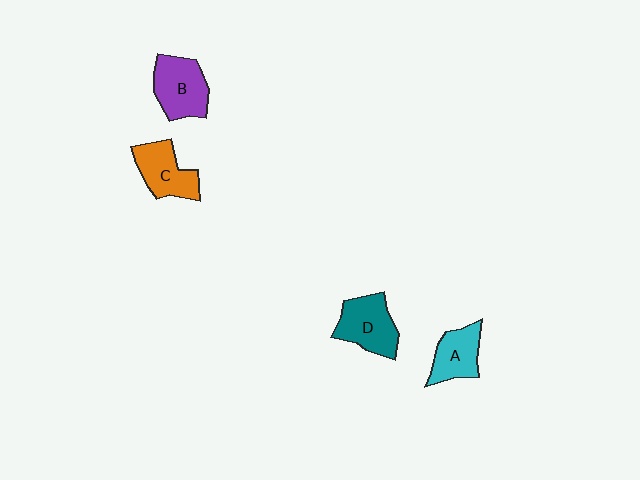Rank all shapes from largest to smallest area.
From largest to smallest: B (purple), D (teal), C (orange), A (cyan).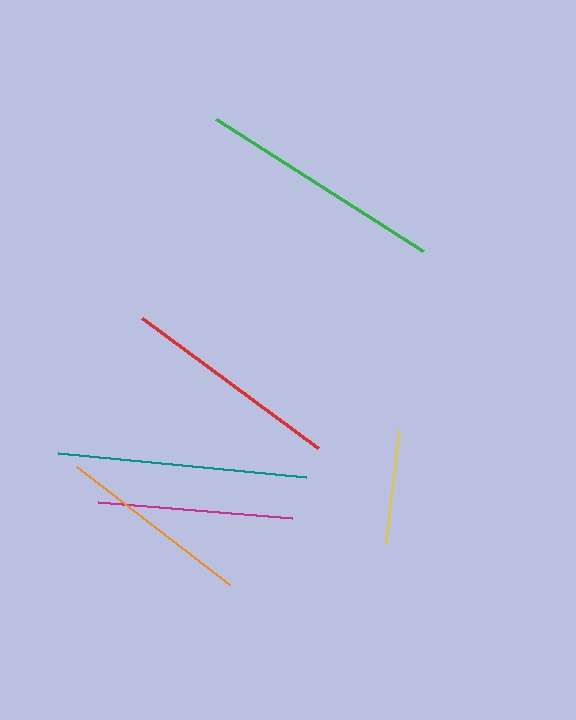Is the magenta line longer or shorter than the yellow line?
The magenta line is longer than the yellow line.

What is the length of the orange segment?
The orange segment is approximately 193 pixels long.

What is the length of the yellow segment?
The yellow segment is approximately 113 pixels long.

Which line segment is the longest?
The teal line is the longest at approximately 249 pixels.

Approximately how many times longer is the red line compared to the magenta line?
The red line is approximately 1.1 times the length of the magenta line.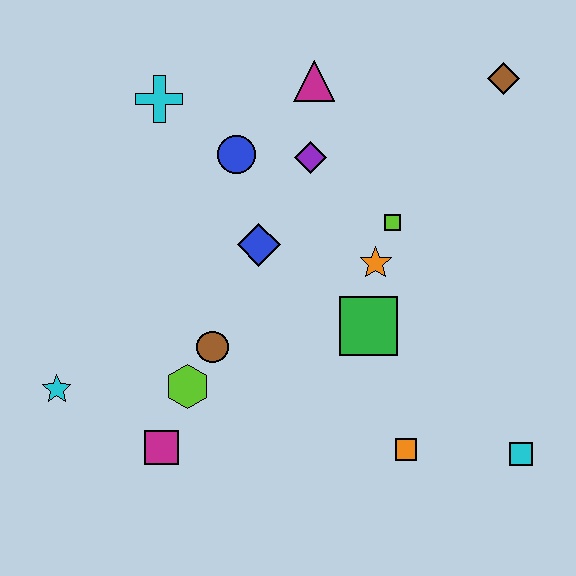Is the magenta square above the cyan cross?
No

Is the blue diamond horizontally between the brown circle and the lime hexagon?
No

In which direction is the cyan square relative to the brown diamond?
The cyan square is below the brown diamond.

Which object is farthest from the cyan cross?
The cyan square is farthest from the cyan cross.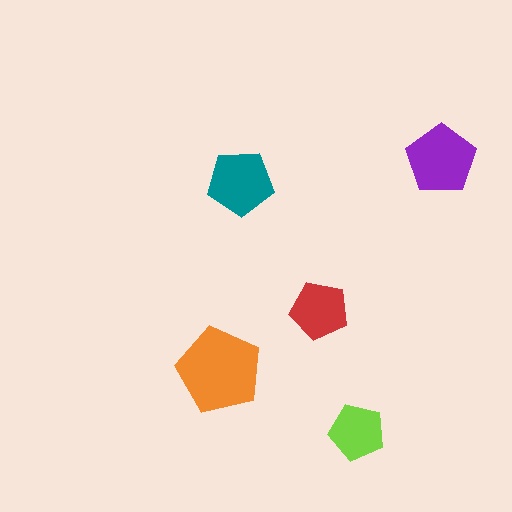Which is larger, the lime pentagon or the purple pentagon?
The purple one.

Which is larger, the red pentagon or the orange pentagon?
The orange one.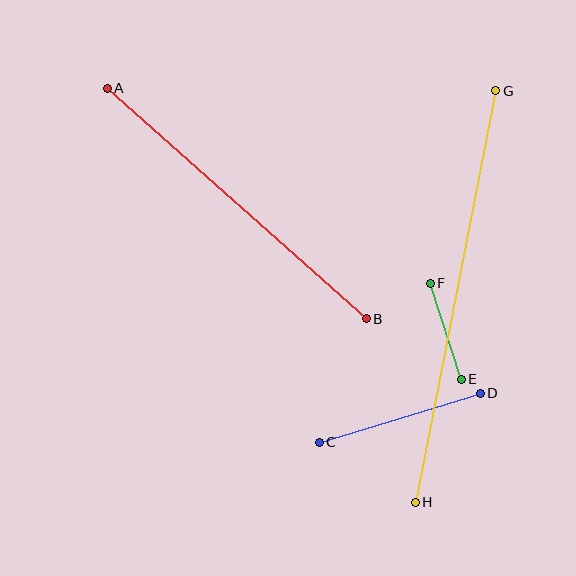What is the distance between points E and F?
The distance is approximately 101 pixels.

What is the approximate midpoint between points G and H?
The midpoint is at approximately (455, 297) pixels.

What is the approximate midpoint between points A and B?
The midpoint is at approximately (237, 203) pixels.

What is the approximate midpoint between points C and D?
The midpoint is at approximately (400, 418) pixels.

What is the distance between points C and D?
The distance is approximately 168 pixels.